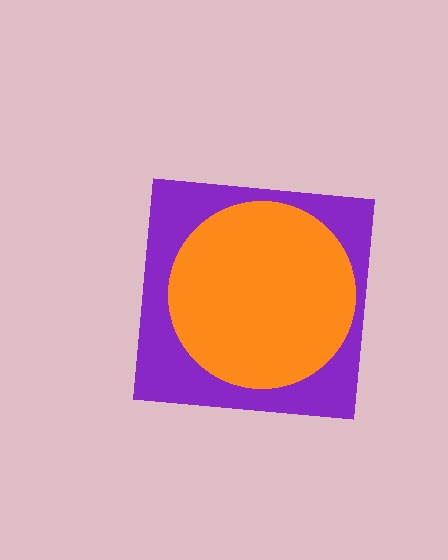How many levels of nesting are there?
2.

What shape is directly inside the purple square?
The orange circle.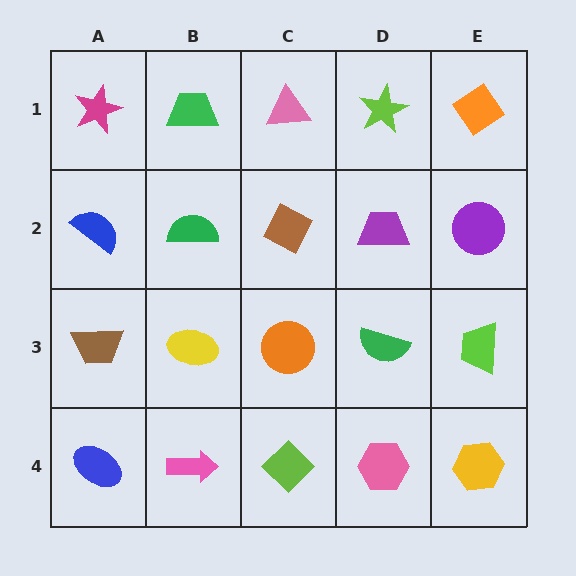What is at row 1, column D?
A lime star.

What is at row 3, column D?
A green semicircle.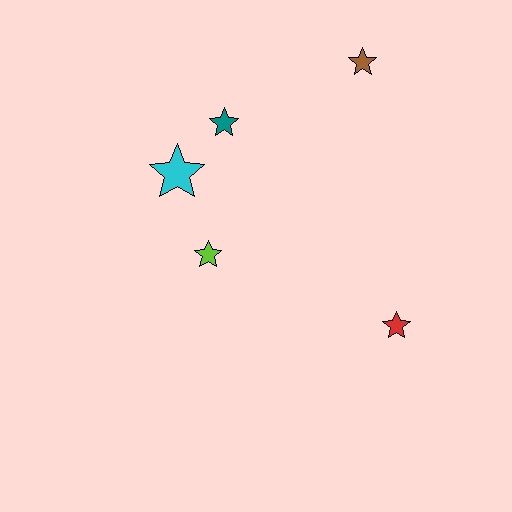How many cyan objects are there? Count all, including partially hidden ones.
There is 1 cyan object.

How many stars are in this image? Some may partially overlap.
There are 5 stars.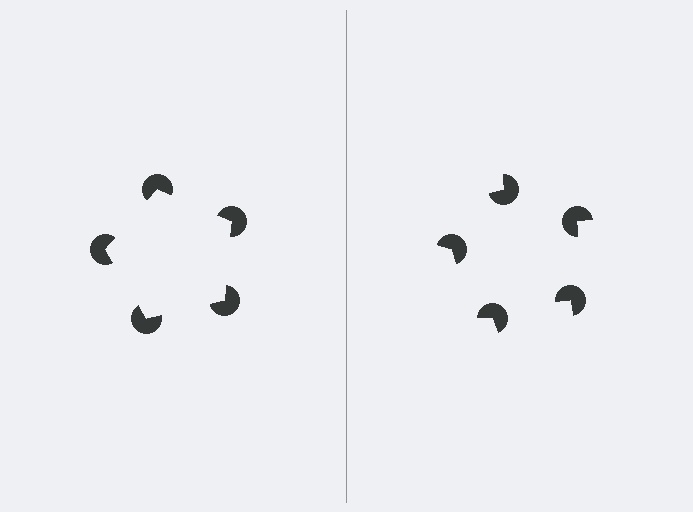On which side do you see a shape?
An illusory pentagon appears on the left side. On the right side the wedge cuts are rotated, so no coherent shape forms.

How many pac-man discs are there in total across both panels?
10 — 5 on each side.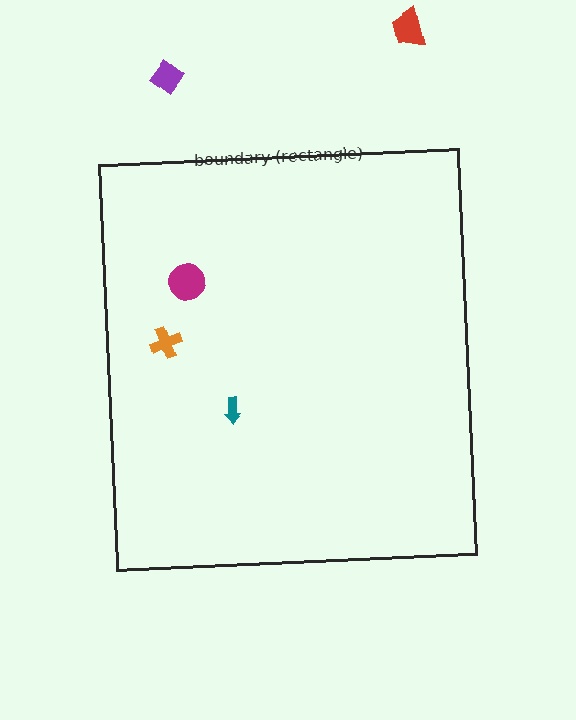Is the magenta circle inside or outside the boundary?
Inside.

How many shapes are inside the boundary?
3 inside, 2 outside.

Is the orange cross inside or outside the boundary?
Inside.